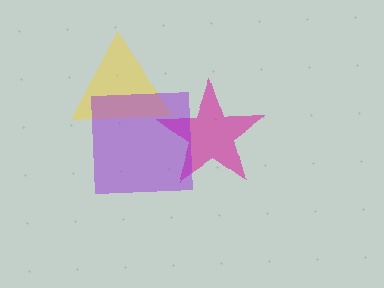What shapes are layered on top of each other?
The layered shapes are: a magenta star, a yellow triangle, a purple square.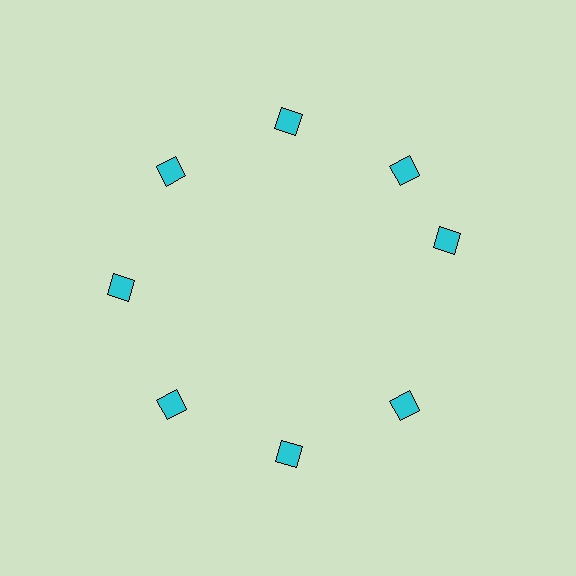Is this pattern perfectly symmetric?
No. The 8 cyan diamonds are arranged in a ring, but one element near the 3 o'clock position is rotated out of alignment along the ring, breaking the 8-fold rotational symmetry.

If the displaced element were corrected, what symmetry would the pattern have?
It would have 8-fold rotational symmetry — the pattern would map onto itself every 45 degrees.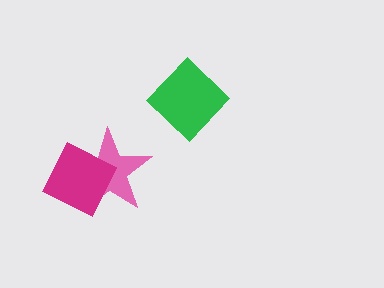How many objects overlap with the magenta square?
1 object overlaps with the magenta square.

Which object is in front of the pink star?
The magenta square is in front of the pink star.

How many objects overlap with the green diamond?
0 objects overlap with the green diamond.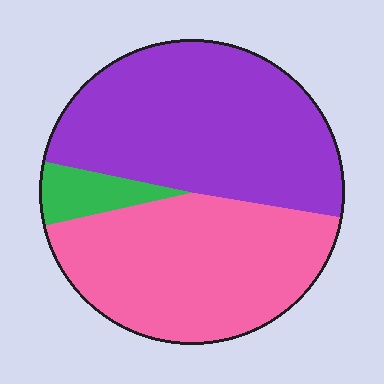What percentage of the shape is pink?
Pink takes up between a third and a half of the shape.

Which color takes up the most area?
Purple, at roughly 50%.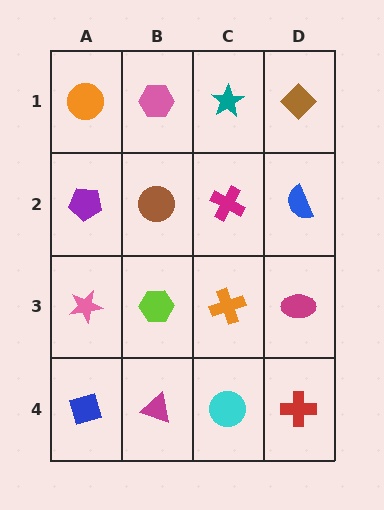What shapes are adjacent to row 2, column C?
A teal star (row 1, column C), an orange cross (row 3, column C), a brown circle (row 2, column B), a blue semicircle (row 2, column D).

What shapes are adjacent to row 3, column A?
A purple pentagon (row 2, column A), a blue diamond (row 4, column A), a lime hexagon (row 3, column B).